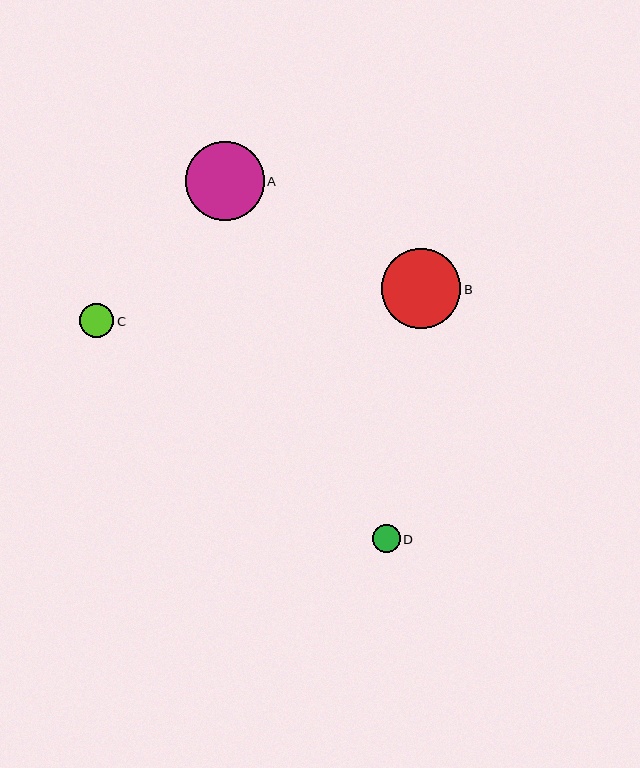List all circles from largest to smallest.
From largest to smallest: B, A, C, D.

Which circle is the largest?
Circle B is the largest with a size of approximately 80 pixels.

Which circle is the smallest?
Circle D is the smallest with a size of approximately 28 pixels.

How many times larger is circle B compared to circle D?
Circle B is approximately 2.9 times the size of circle D.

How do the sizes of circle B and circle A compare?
Circle B and circle A are approximately the same size.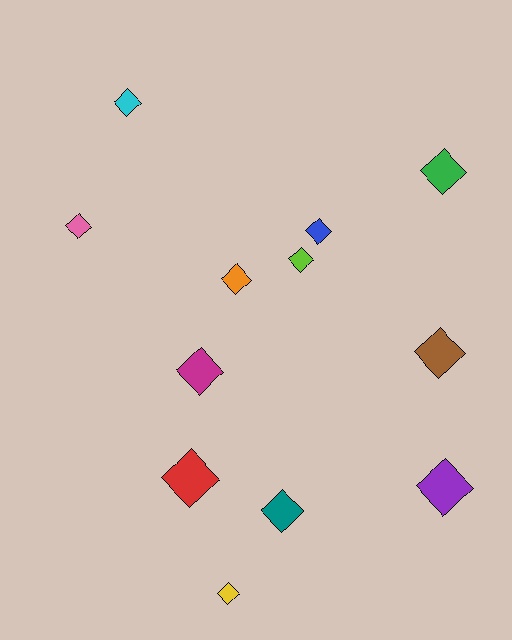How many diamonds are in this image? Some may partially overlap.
There are 12 diamonds.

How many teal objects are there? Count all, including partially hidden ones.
There is 1 teal object.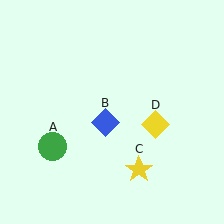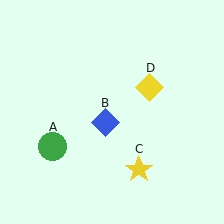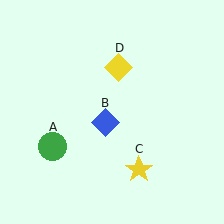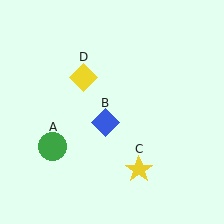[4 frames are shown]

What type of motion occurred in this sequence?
The yellow diamond (object D) rotated counterclockwise around the center of the scene.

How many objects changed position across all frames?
1 object changed position: yellow diamond (object D).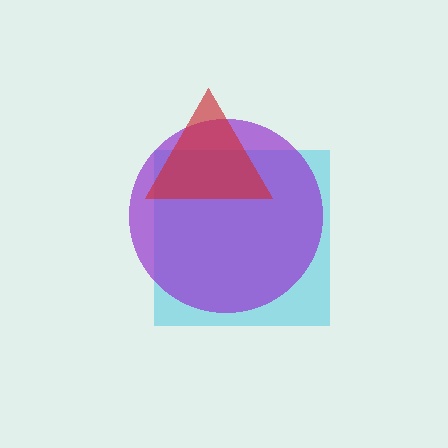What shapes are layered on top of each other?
The layered shapes are: a cyan square, a purple circle, a red triangle.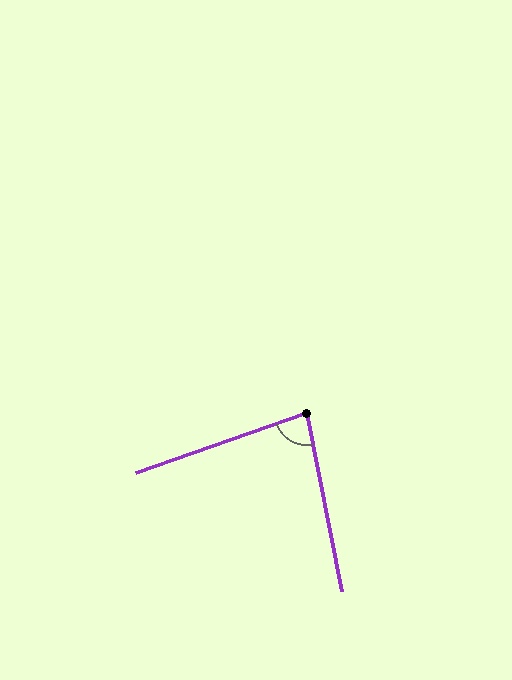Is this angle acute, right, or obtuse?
It is acute.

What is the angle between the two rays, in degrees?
Approximately 82 degrees.